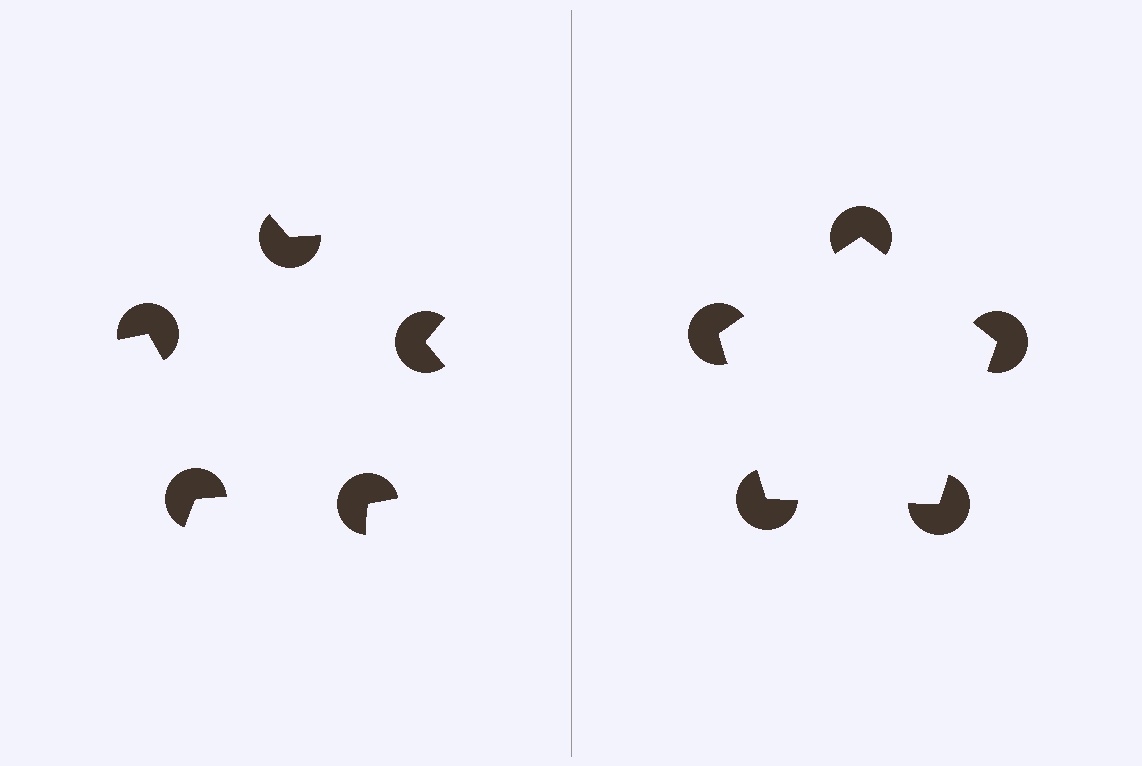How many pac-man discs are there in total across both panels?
10 — 5 on each side.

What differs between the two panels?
The pac-man discs are positioned identically on both sides; only the wedge orientations differ. On the right they align to a pentagon; on the left they are misaligned.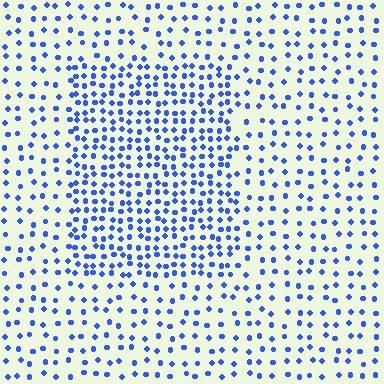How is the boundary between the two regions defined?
The boundary is defined by a change in element density (approximately 2.0x ratio). All elements are the same color, size, and shape.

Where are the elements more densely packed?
The elements are more densely packed inside the rectangle boundary.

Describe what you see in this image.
The image contains small blue elements arranged at two different densities. A rectangle-shaped region is visible where the elements are more densely packed than the surrounding area.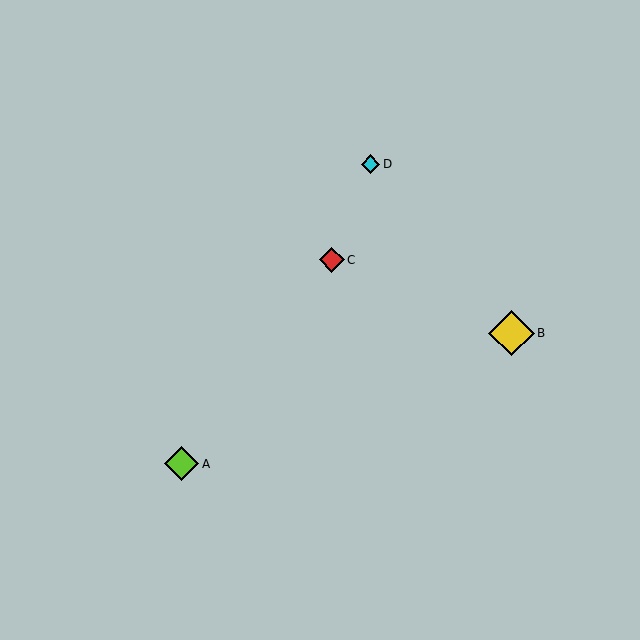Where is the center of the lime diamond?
The center of the lime diamond is at (182, 464).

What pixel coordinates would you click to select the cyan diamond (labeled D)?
Click at (371, 164) to select the cyan diamond D.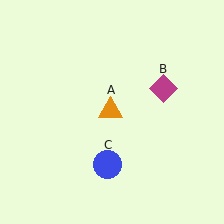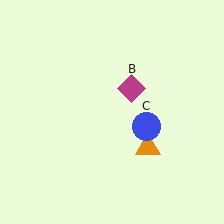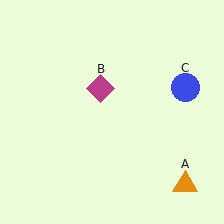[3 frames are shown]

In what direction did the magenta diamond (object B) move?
The magenta diamond (object B) moved left.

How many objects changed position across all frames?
3 objects changed position: orange triangle (object A), magenta diamond (object B), blue circle (object C).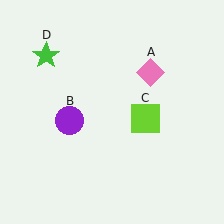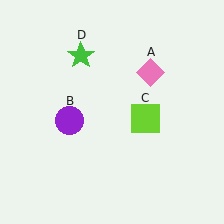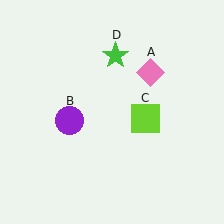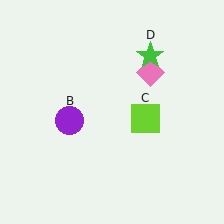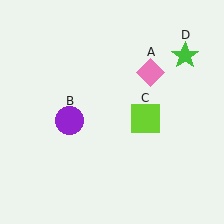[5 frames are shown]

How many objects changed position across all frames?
1 object changed position: green star (object D).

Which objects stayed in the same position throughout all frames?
Pink diamond (object A) and purple circle (object B) and lime square (object C) remained stationary.